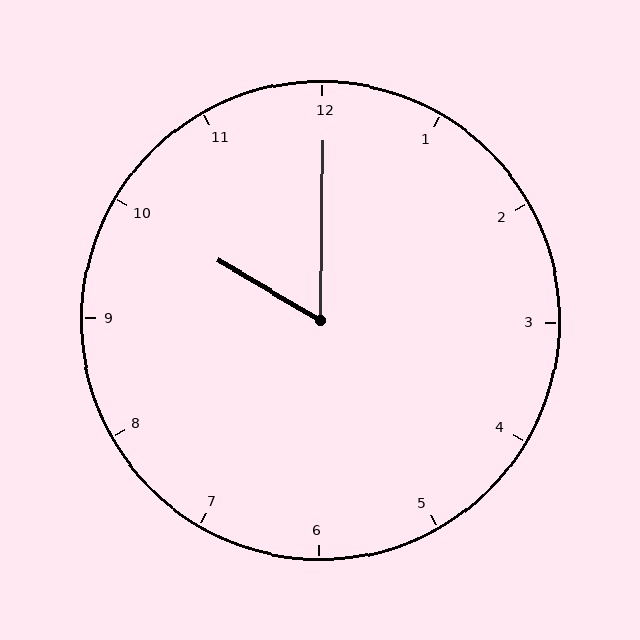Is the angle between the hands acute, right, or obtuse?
It is acute.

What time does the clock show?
10:00.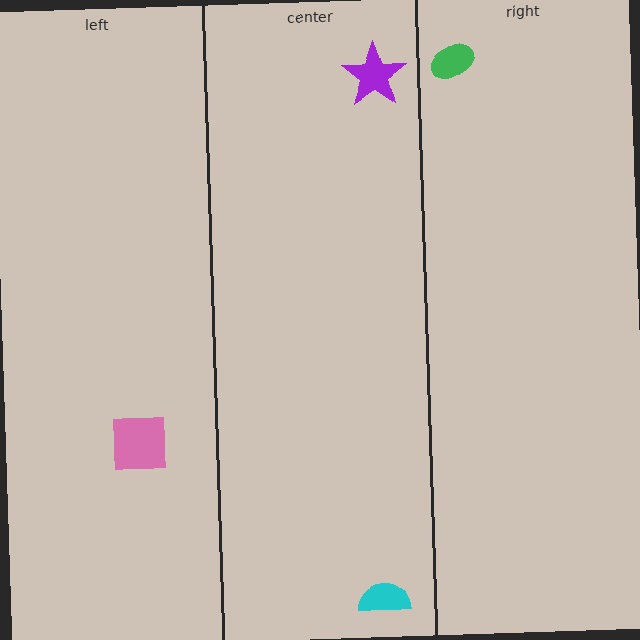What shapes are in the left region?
The pink square.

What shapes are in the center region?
The cyan semicircle, the purple star.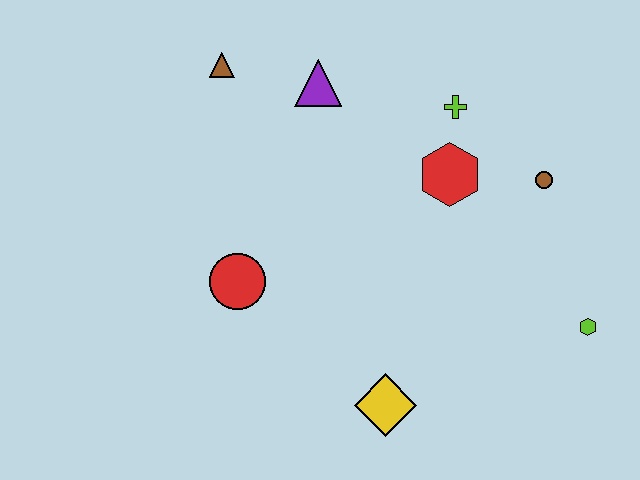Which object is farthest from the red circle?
The lime hexagon is farthest from the red circle.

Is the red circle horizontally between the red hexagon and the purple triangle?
No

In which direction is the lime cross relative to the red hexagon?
The lime cross is above the red hexagon.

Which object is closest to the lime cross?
The red hexagon is closest to the lime cross.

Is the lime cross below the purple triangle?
Yes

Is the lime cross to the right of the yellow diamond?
Yes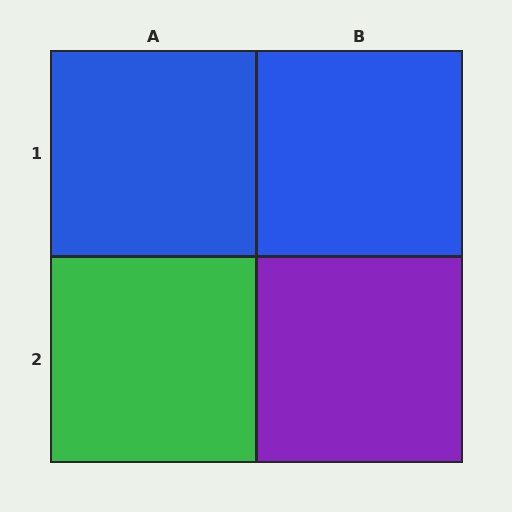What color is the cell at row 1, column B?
Blue.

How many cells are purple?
1 cell is purple.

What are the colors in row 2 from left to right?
Green, purple.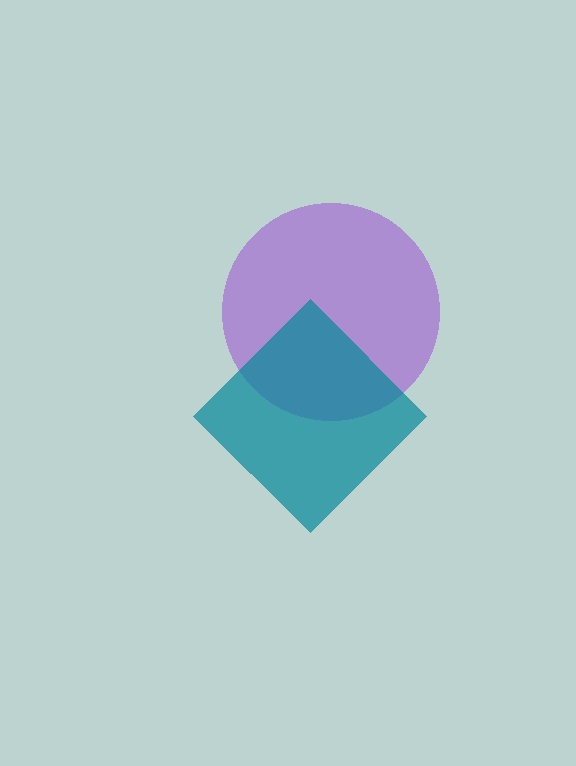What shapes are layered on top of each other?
The layered shapes are: a purple circle, a teal diamond.